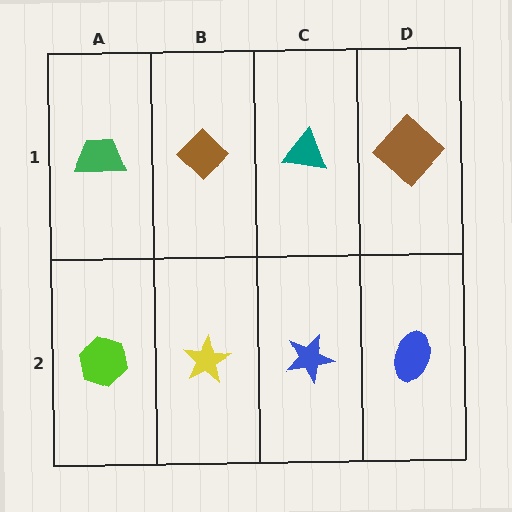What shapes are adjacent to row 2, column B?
A brown diamond (row 1, column B), a lime hexagon (row 2, column A), a blue star (row 2, column C).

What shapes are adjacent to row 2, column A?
A green trapezoid (row 1, column A), a yellow star (row 2, column B).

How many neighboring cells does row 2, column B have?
3.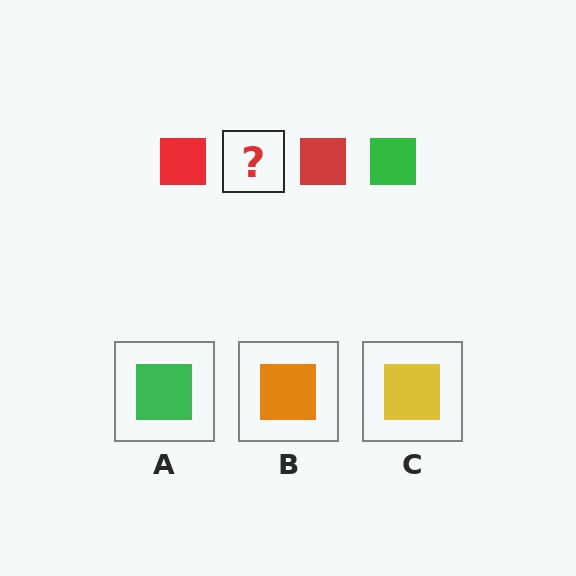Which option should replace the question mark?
Option A.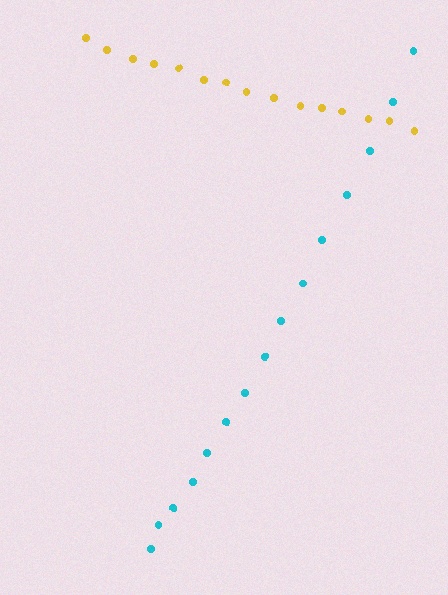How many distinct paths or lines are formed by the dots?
There are 2 distinct paths.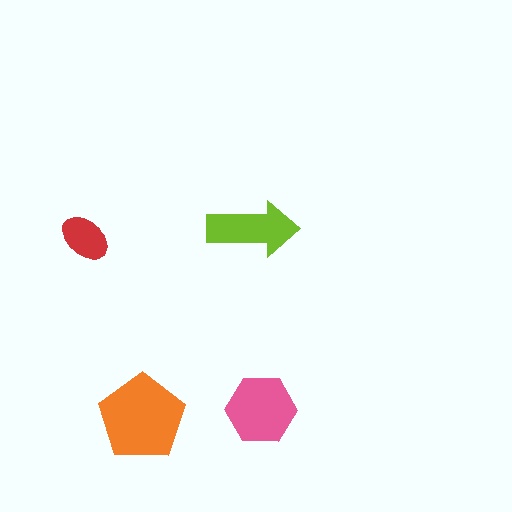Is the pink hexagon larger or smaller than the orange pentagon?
Smaller.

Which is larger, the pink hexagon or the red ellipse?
The pink hexagon.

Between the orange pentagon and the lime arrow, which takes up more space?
The orange pentagon.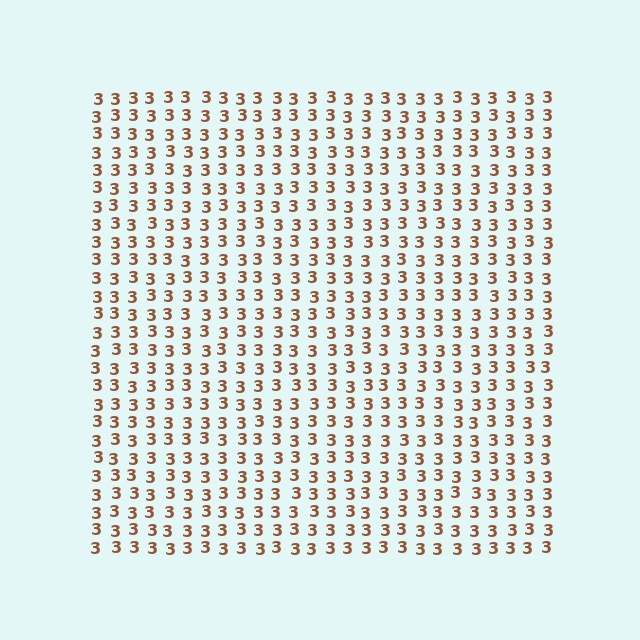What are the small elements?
The small elements are digit 3's.